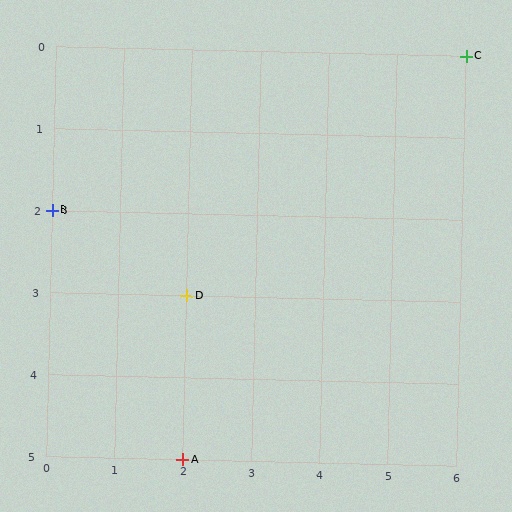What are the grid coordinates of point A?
Point A is at grid coordinates (2, 5).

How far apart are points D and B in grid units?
Points D and B are 2 columns and 1 row apart (about 2.2 grid units diagonally).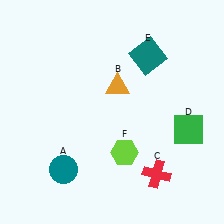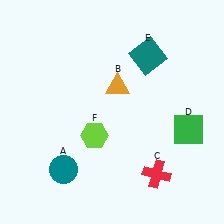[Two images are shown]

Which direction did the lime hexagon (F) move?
The lime hexagon (F) moved left.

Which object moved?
The lime hexagon (F) moved left.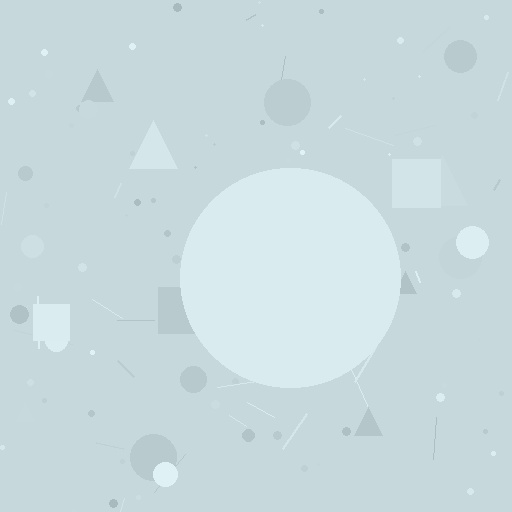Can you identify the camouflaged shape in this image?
The camouflaged shape is a circle.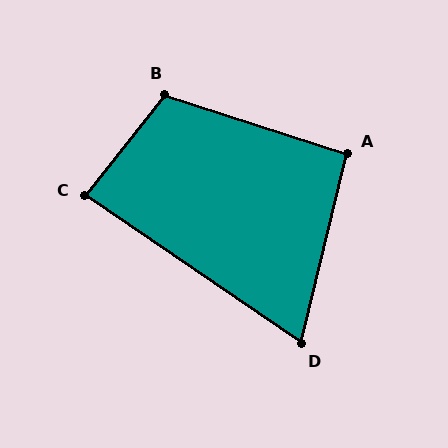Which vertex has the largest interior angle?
B, at approximately 111 degrees.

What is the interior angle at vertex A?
Approximately 94 degrees (approximately right).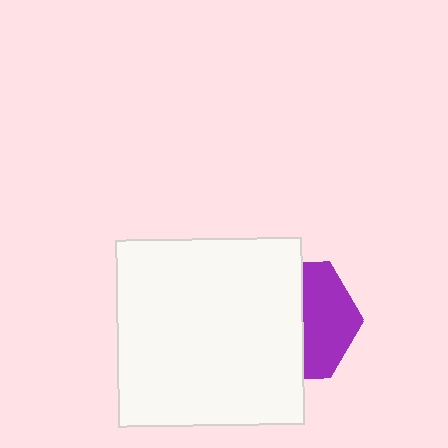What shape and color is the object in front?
The object in front is a white square.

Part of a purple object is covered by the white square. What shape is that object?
It is a hexagon.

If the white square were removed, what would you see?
You would see the complete purple hexagon.